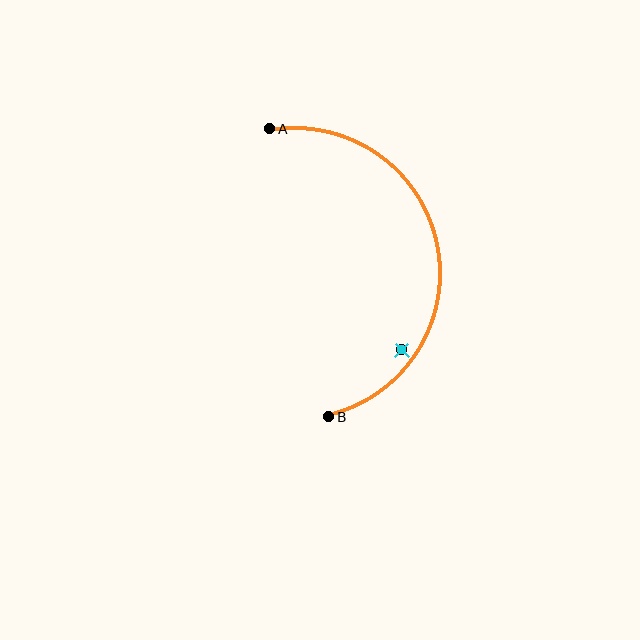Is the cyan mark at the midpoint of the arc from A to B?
No — the cyan mark does not lie on the arc at all. It sits slightly inside the curve.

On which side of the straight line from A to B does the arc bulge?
The arc bulges to the right of the straight line connecting A and B.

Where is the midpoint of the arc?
The arc midpoint is the point on the curve farthest from the straight line joining A and B. It sits to the right of that line.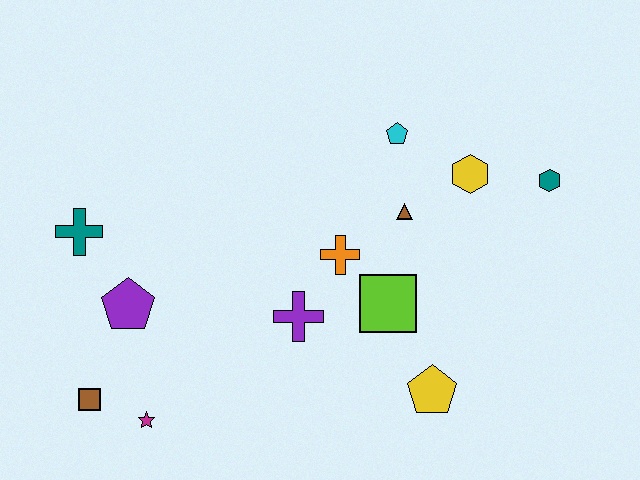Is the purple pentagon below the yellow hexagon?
Yes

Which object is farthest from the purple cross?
The teal hexagon is farthest from the purple cross.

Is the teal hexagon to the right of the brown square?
Yes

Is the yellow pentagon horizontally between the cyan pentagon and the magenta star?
No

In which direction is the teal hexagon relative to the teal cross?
The teal hexagon is to the right of the teal cross.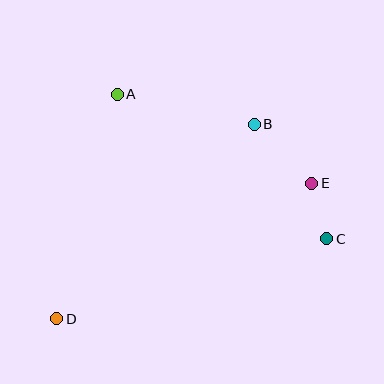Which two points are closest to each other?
Points C and E are closest to each other.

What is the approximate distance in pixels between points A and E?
The distance between A and E is approximately 214 pixels.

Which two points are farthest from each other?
Points D and E are farthest from each other.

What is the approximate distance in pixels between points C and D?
The distance between C and D is approximately 282 pixels.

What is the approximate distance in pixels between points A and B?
The distance between A and B is approximately 140 pixels.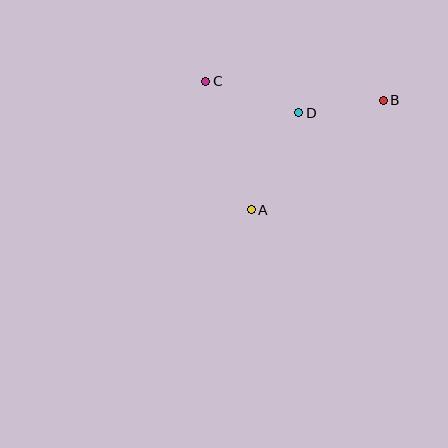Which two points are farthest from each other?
Points B and C are farthest from each other.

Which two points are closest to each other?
Points B and D are closest to each other.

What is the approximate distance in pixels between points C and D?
The distance between C and D is approximately 98 pixels.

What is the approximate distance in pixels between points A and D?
The distance between A and D is approximately 108 pixels.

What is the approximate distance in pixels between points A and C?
The distance between A and C is approximately 137 pixels.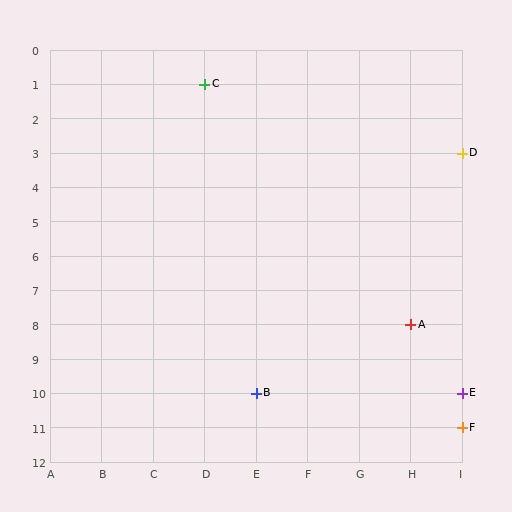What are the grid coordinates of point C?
Point C is at grid coordinates (D, 1).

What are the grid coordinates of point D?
Point D is at grid coordinates (I, 3).